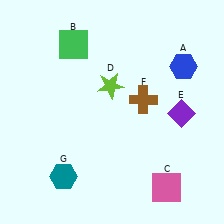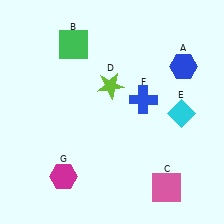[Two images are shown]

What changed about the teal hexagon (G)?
In Image 1, G is teal. In Image 2, it changed to magenta.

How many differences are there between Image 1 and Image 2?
There are 3 differences between the two images.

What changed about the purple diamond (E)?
In Image 1, E is purple. In Image 2, it changed to cyan.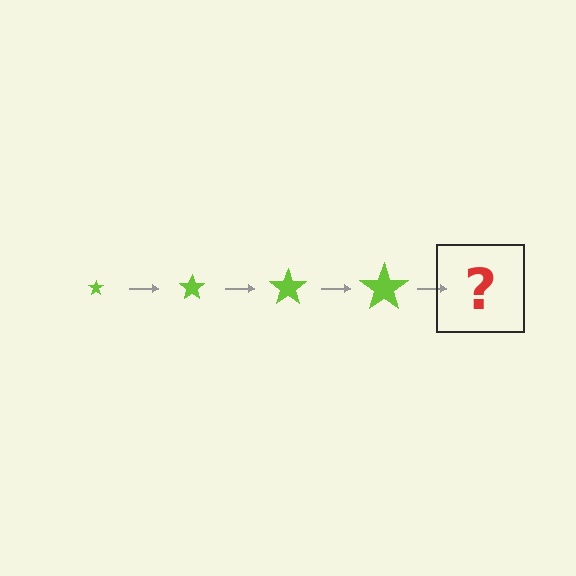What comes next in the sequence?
The next element should be a lime star, larger than the previous one.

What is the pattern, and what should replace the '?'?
The pattern is that the star gets progressively larger each step. The '?' should be a lime star, larger than the previous one.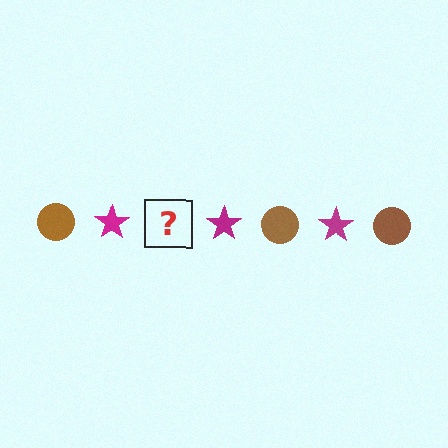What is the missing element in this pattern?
The missing element is a brown circle.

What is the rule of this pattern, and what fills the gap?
The rule is that the pattern alternates between brown circle and magenta star. The gap should be filled with a brown circle.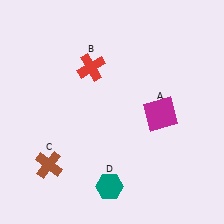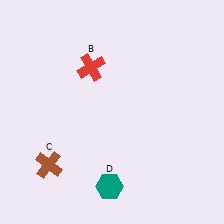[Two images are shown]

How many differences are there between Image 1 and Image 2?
There is 1 difference between the two images.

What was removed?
The magenta square (A) was removed in Image 2.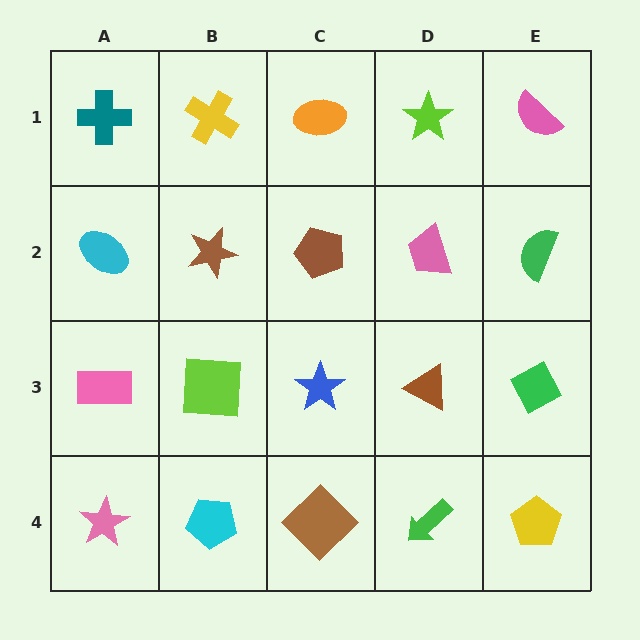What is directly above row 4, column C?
A blue star.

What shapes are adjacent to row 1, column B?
A brown star (row 2, column B), a teal cross (row 1, column A), an orange ellipse (row 1, column C).